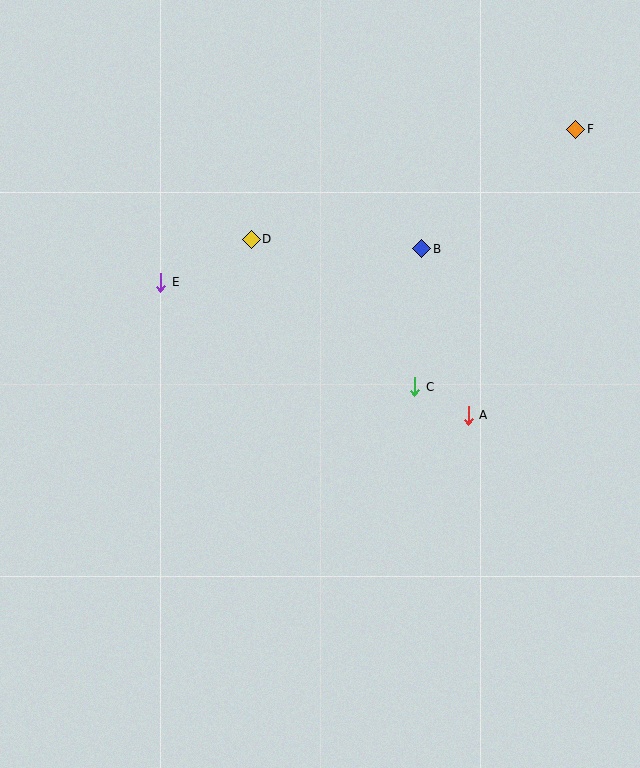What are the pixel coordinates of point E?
Point E is at (161, 282).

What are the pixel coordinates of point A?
Point A is at (468, 415).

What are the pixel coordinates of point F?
Point F is at (576, 129).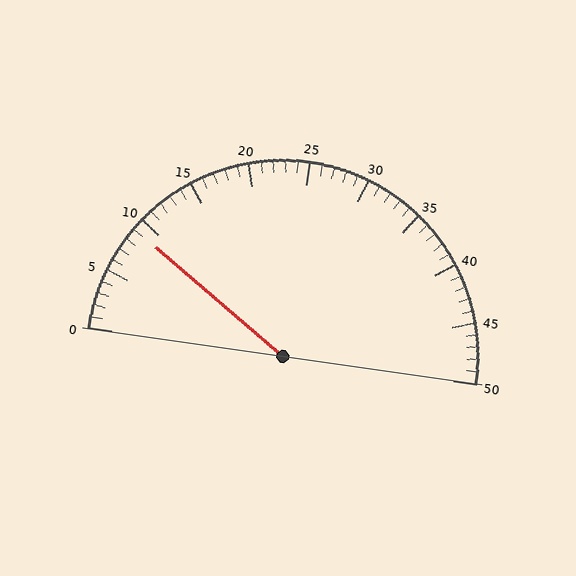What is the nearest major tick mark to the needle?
The nearest major tick mark is 10.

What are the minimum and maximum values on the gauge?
The gauge ranges from 0 to 50.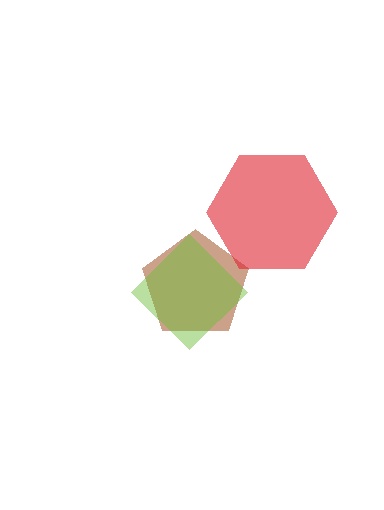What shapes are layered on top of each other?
The layered shapes are: a brown pentagon, a red hexagon, a lime diamond.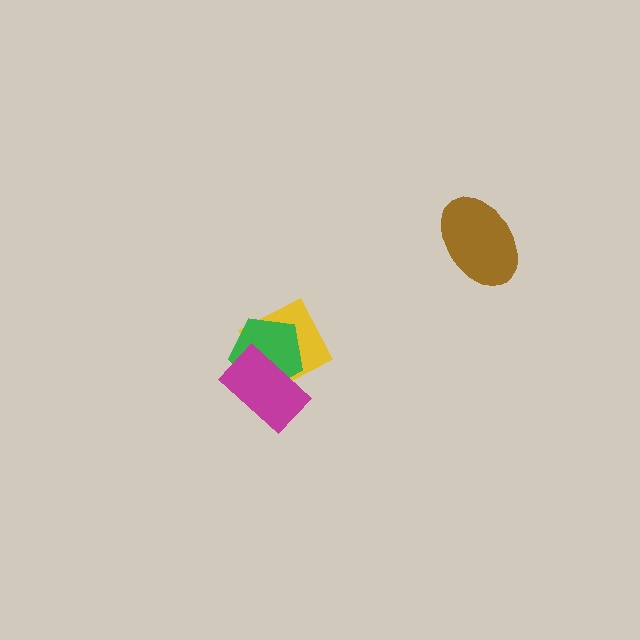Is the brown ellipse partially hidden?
No, no other shape covers it.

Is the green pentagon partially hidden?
Yes, it is partially covered by another shape.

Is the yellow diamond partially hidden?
Yes, it is partially covered by another shape.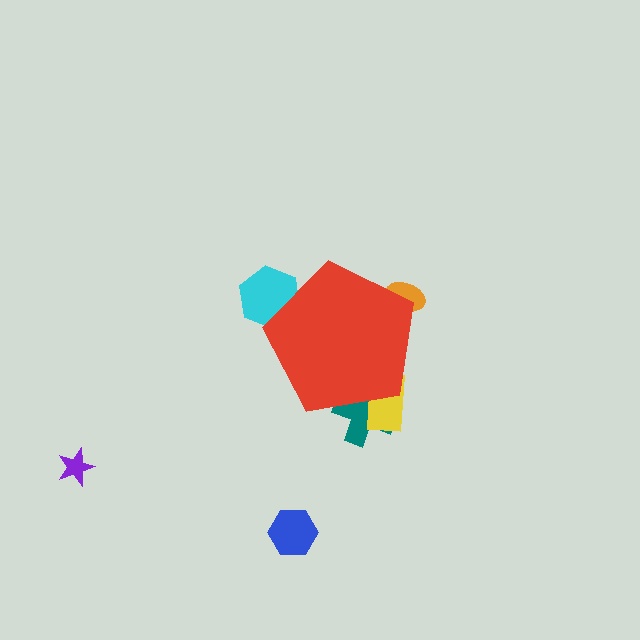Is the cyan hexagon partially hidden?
Yes, the cyan hexagon is partially hidden behind the red pentagon.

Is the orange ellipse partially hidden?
Yes, the orange ellipse is partially hidden behind the red pentagon.